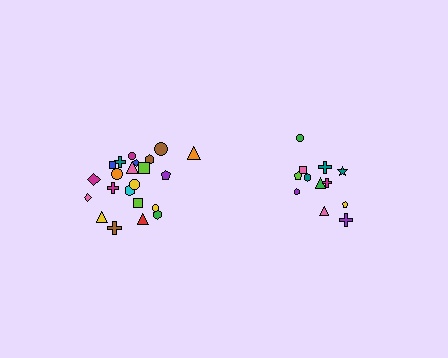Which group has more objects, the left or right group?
The left group.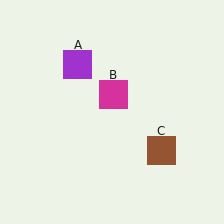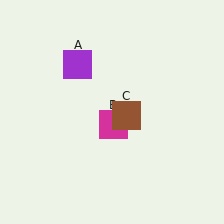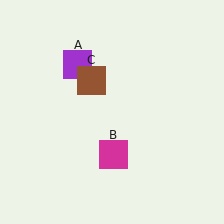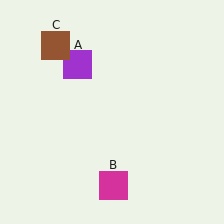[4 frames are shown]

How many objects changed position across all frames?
2 objects changed position: magenta square (object B), brown square (object C).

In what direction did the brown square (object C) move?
The brown square (object C) moved up and to the left.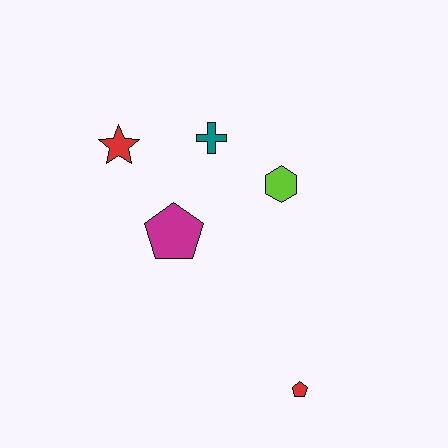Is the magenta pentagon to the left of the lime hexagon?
Yes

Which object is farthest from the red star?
The red pentagon is farthest from the red star.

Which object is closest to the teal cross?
The lime hexagon is closest to the teal cross.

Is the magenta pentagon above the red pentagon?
Yes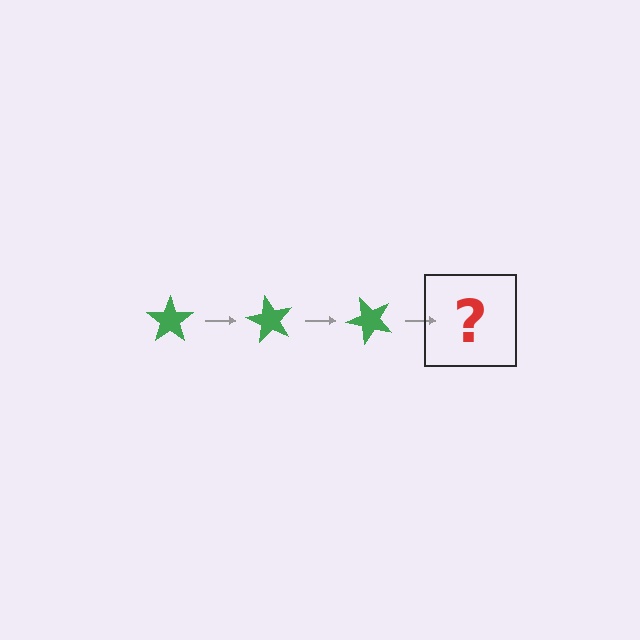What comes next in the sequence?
The next element should be a green star rotated 180 degrees.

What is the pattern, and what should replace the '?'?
The pattern is that the star rotates 60 degrees each step. The '?' should be a green star rotated 180 degrees.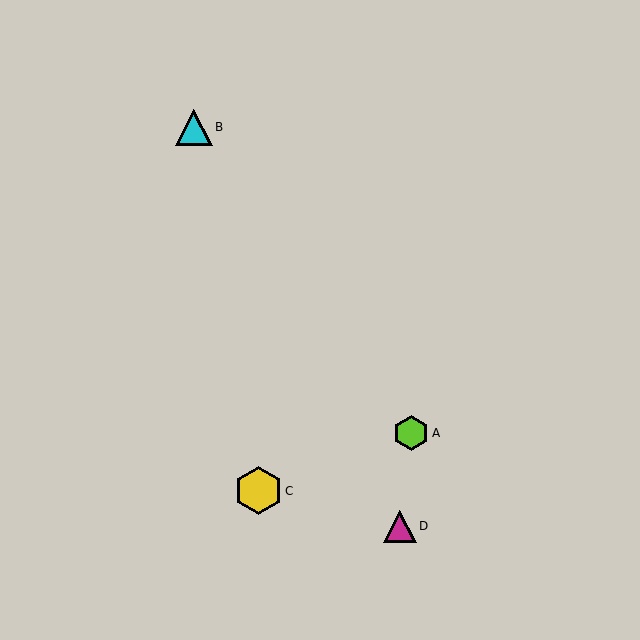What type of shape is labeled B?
Shape B is a cyan triangle.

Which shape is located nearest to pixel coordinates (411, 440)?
The lime hexagon (labeled A) at (411, 433) is nearest to that location.